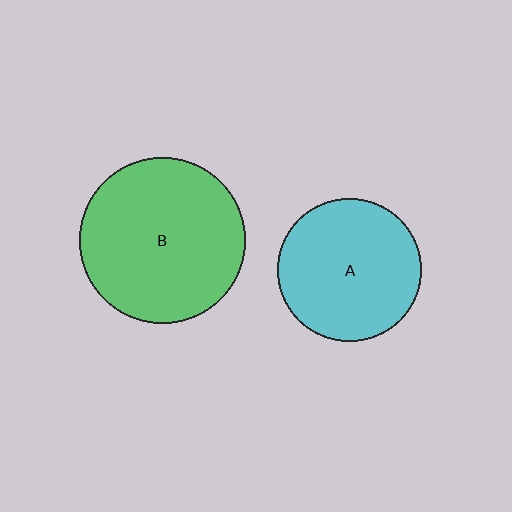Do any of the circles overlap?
No, none of the circles overlap.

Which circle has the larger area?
Circle B (green).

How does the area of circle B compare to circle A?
Approximately 1.3 times.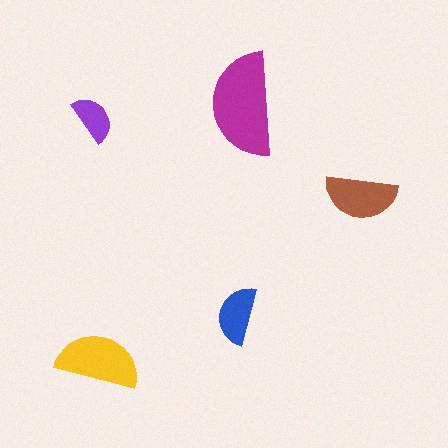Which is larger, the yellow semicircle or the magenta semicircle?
The magenta one.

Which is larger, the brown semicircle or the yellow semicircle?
The yellow one.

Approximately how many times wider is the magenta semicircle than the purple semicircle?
About 2 times wider.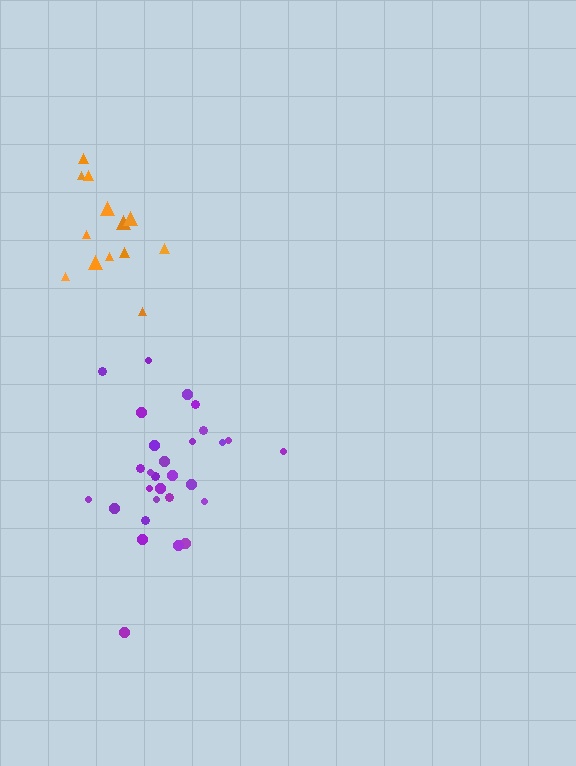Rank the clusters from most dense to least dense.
purple, orange.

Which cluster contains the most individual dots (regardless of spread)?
Purple (29).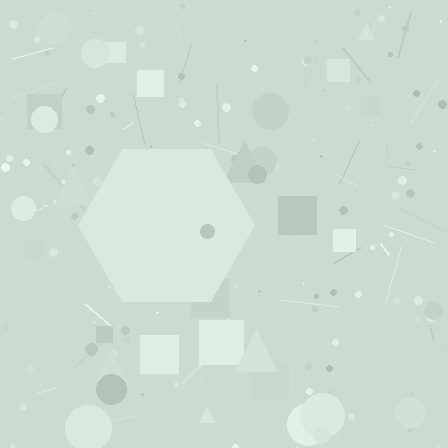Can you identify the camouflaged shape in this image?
The camouflaged shape is a hexagon.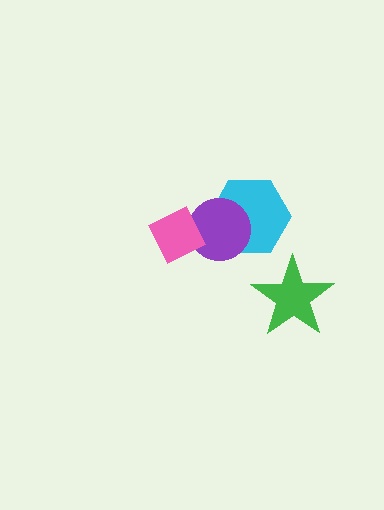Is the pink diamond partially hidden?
No, no other shape covers it.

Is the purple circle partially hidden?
Yes, it is partially covered by another shape.